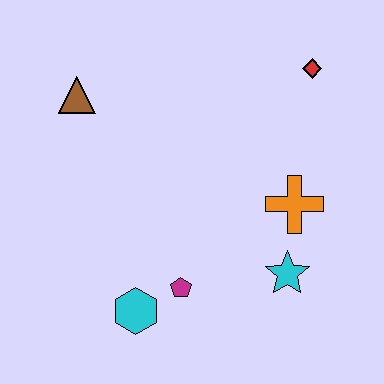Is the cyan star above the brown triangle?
No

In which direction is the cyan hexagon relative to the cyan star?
The cyan hexagon is to the left of the cyan star.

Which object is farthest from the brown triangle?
The cyan star is farthest from the brown triangle.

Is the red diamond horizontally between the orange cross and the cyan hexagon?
No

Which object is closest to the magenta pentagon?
The cyan hexagon is closest to the magenta pentagon.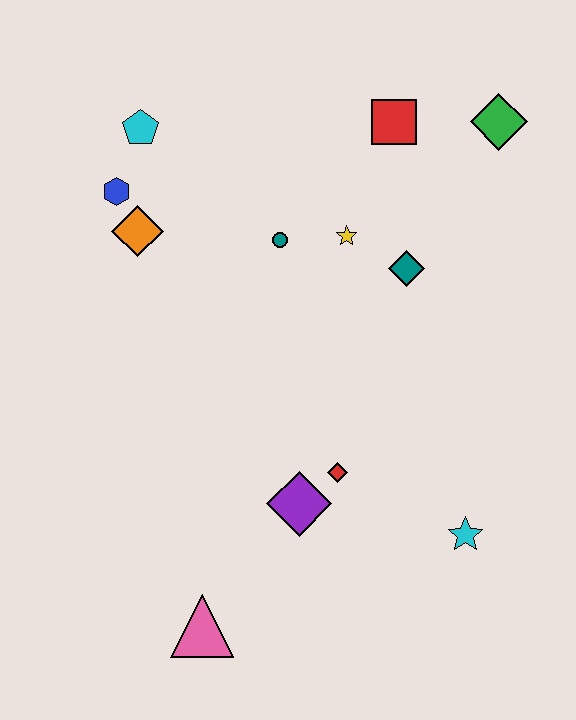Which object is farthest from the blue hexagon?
The cyan star is farthest from the blue hexagon.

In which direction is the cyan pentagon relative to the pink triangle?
The cyan pentagon is above the pink triangle.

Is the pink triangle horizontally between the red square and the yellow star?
No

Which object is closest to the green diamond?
The red square is closest to the green diamond.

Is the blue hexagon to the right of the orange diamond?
No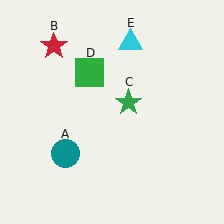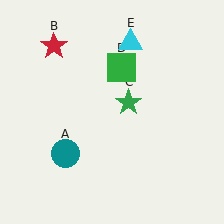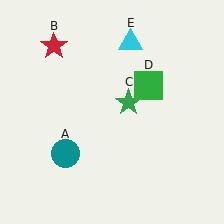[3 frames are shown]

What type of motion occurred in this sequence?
The green square (object D) rotated clockwise around the center of the scene.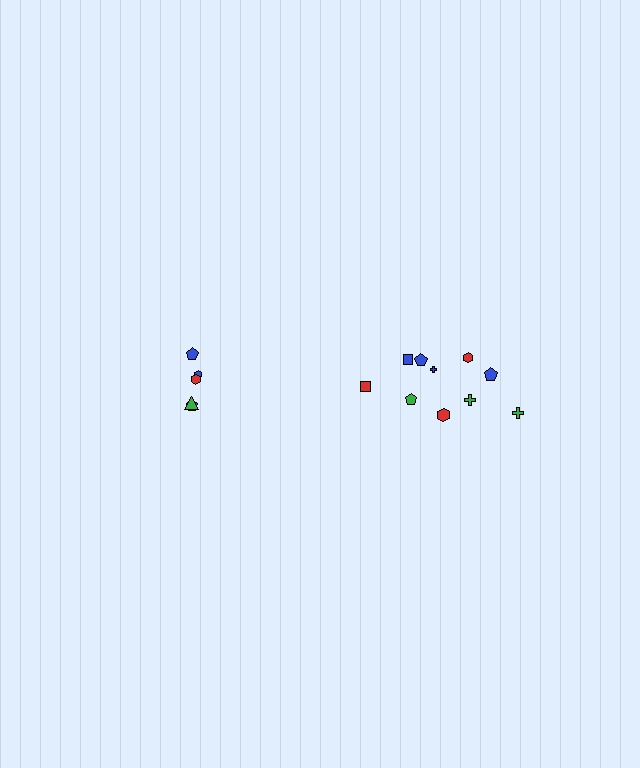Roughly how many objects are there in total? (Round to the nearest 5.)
Roughly 15 objects in total.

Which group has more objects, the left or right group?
The right group.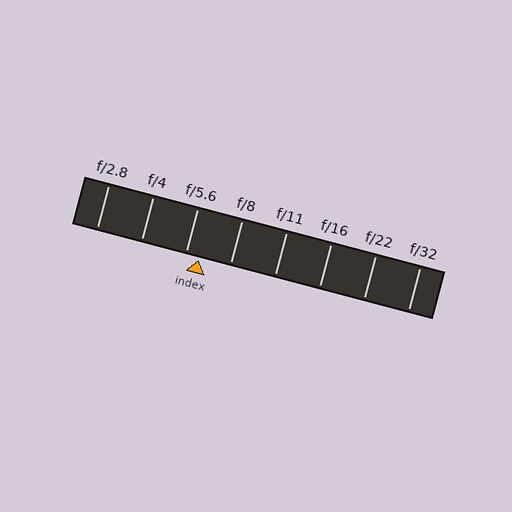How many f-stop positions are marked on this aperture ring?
There are 8 f-stop positions marked.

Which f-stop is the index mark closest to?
The index mark is closest to f/5.6.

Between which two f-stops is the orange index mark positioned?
The index mark is between f/5.6 and f/8.